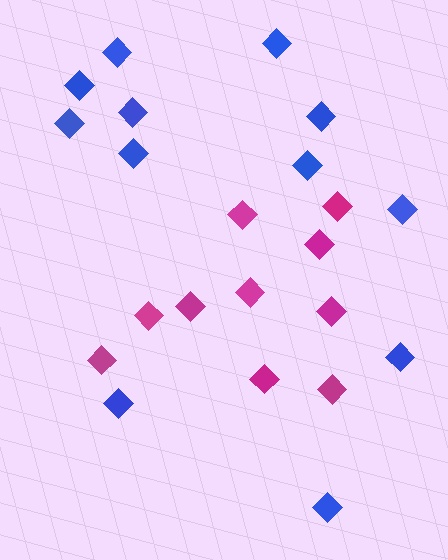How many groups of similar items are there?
There are 2 groups: one group of magenta diamonds (10) and one group of blue diamonds (12).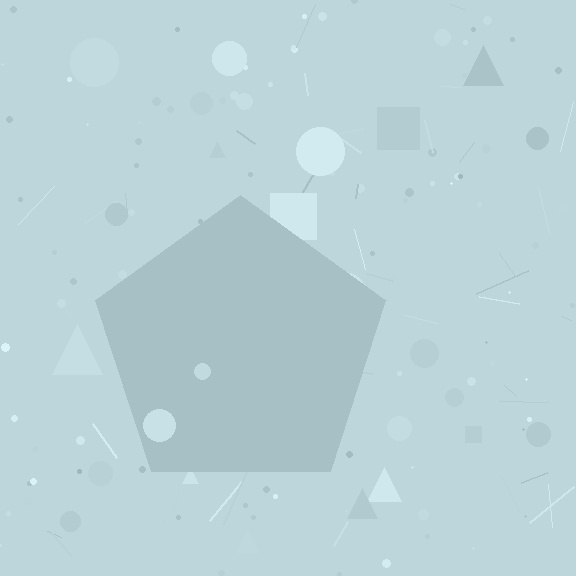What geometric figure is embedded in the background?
A pentagon is embedded in the background.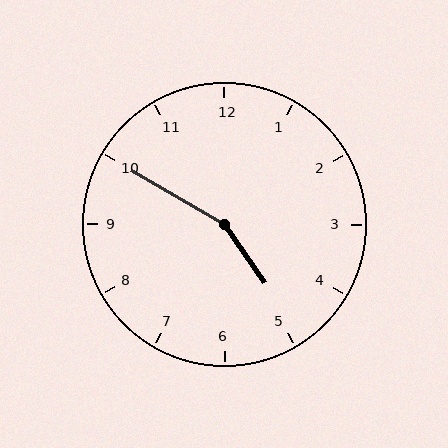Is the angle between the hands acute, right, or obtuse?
It is obtuse.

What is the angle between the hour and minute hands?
Approximately 155 degrees.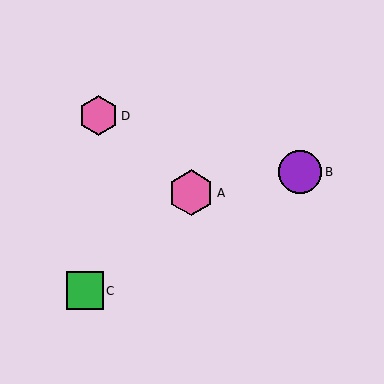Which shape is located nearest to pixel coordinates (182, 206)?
The pink hexagon (labeled A) at (191, 193) is nearest to that location.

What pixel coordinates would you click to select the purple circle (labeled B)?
Click at (300, 172) to select the purple circle B.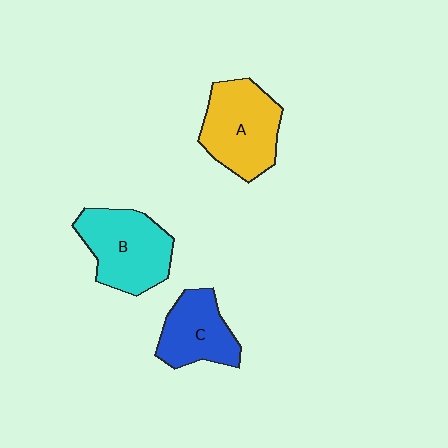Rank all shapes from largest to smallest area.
From largest to smallest: A (yellow), B (cyan), C (blue).